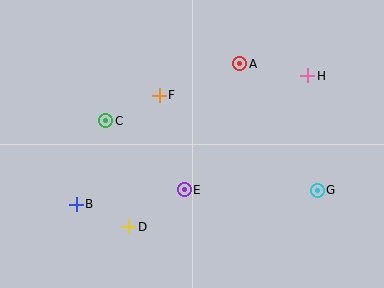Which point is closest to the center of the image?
Point E at (184, 190) is closest to the center.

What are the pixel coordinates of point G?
Point G is at (317, 190).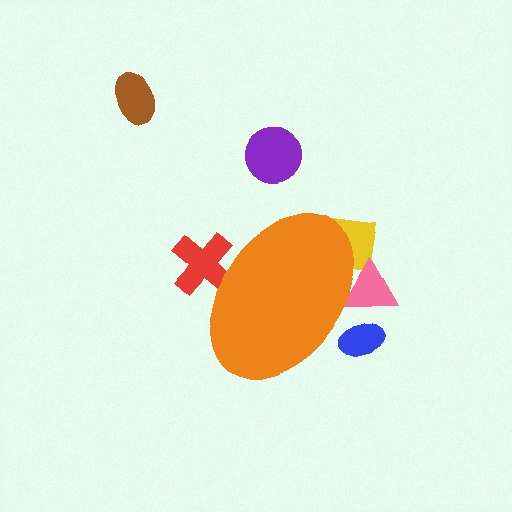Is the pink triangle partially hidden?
Yes, the pink triangle is partially hidden behind the orange ellipse.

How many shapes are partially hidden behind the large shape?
4 shapes are partially hidden.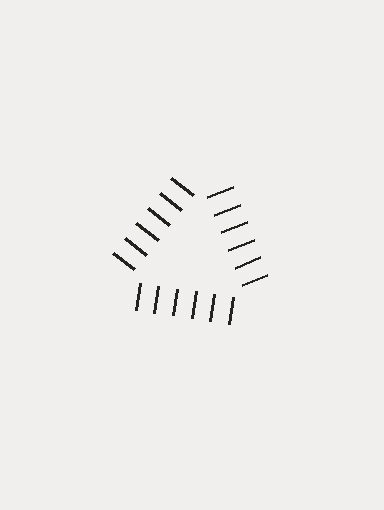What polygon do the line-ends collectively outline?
An illusory triangle — the line segments terminate on its edges but no continuous stroke is drawn.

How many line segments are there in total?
18 — 6 along each of the 3 edges.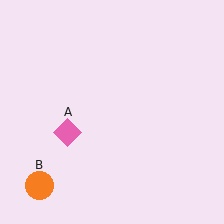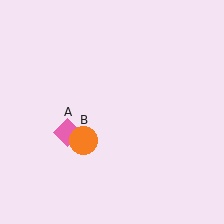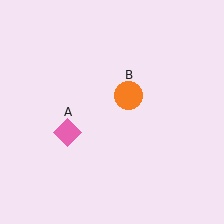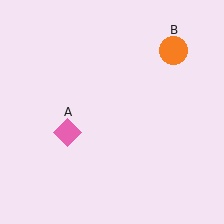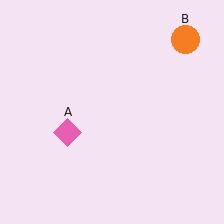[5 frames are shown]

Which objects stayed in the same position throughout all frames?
Pink diamond (object A) remained stationary.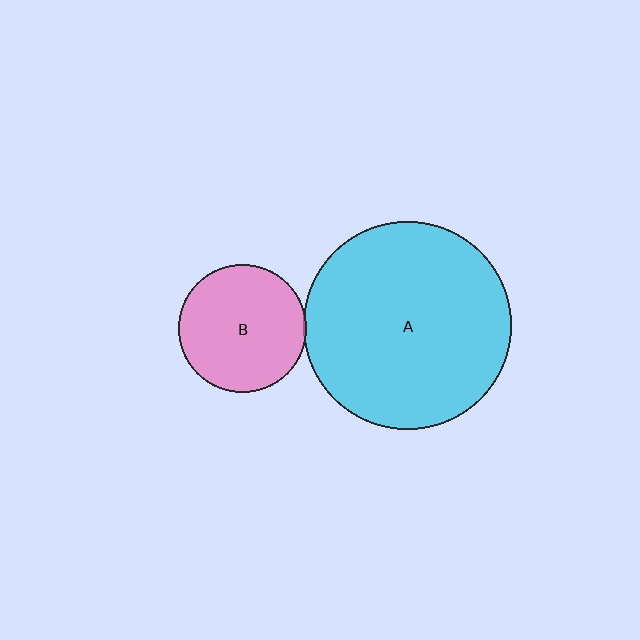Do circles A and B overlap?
Yes.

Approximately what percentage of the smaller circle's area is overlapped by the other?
Approximately 5%.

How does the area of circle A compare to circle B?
Approximately 2.6 times.